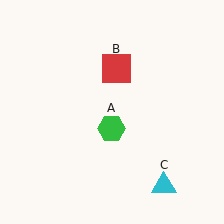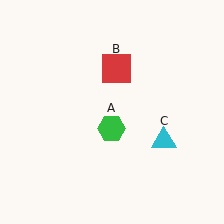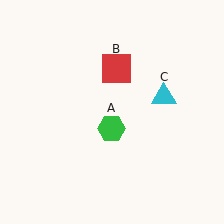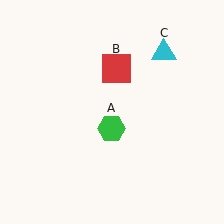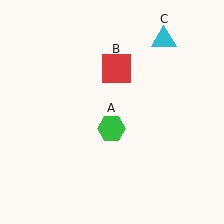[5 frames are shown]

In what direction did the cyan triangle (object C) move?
The cyan triangle (object C) moved up.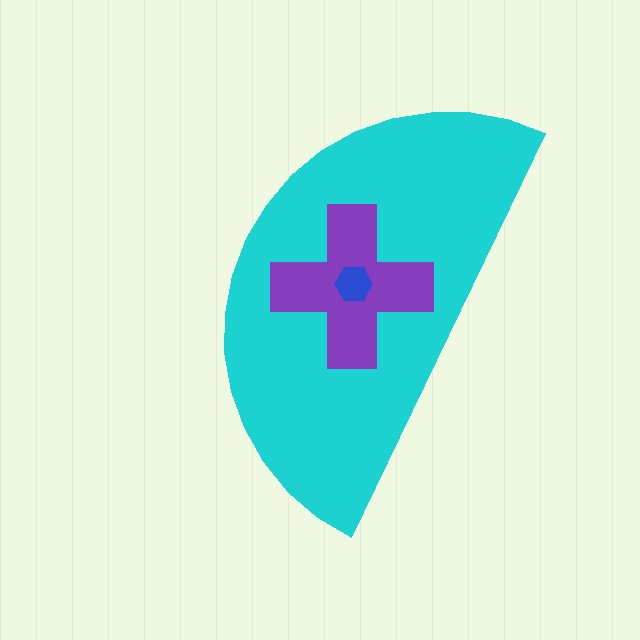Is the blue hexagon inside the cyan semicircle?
Yes.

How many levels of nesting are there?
3.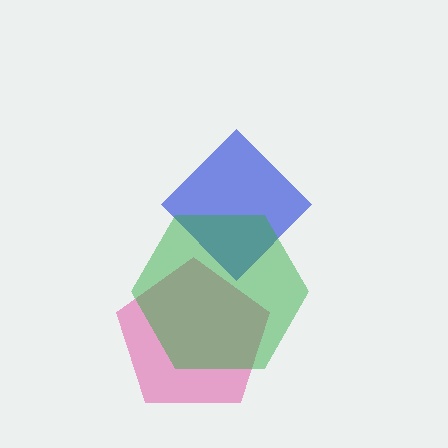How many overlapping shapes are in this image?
There are 3 overlapping shapes in the image.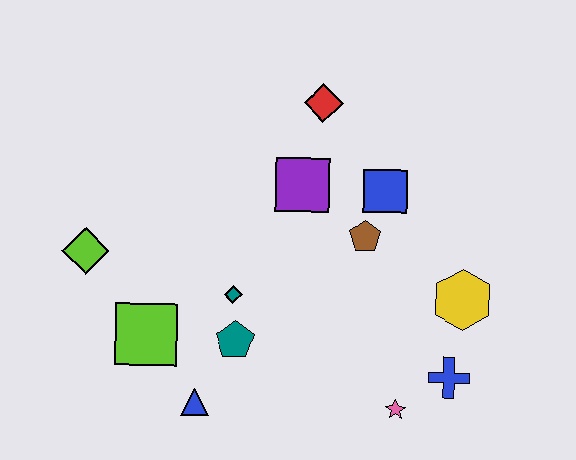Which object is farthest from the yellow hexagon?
The lime diamond is farthest from the yellow hexagon.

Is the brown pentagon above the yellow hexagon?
Yes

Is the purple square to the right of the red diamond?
No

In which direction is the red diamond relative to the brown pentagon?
The red diamond is above the brown pentagon.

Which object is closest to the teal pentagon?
The teal diamond is closest to the teal pentagon.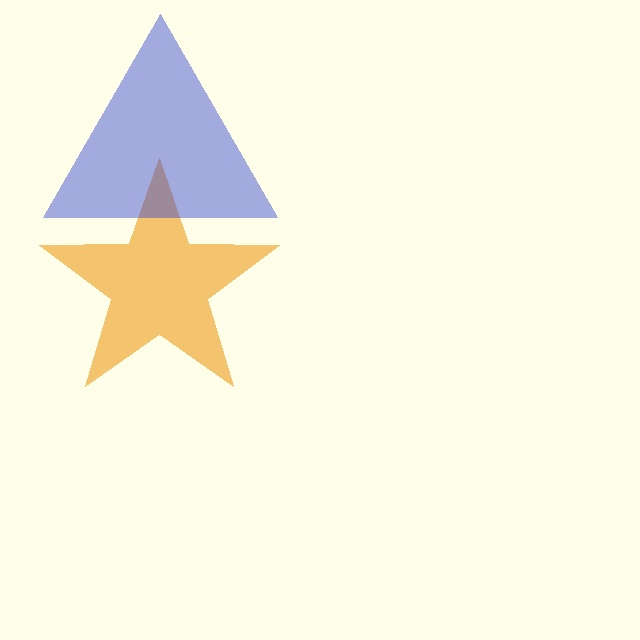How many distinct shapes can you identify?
There are 2 distinct shapes: an orange star, a blue triangle.